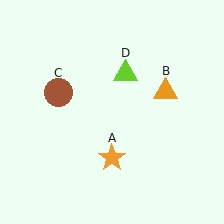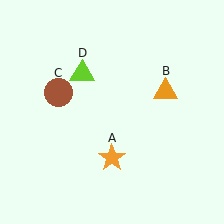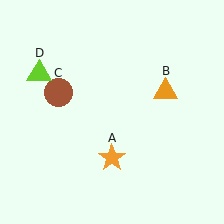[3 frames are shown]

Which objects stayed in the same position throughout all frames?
Orange star (object A) and orange triangle (object B) and brown circle (object C) remained stationary.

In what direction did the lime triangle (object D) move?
The lime triangle (object D) moved left.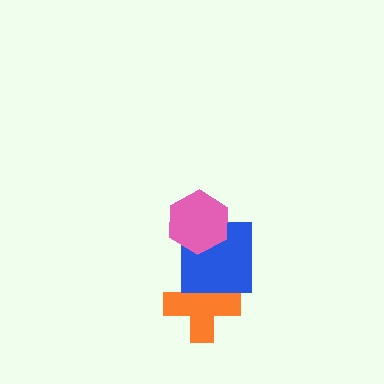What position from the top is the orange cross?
The orange cross is 3rd from the top.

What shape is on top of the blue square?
The pink hexagon is on top of the blue square.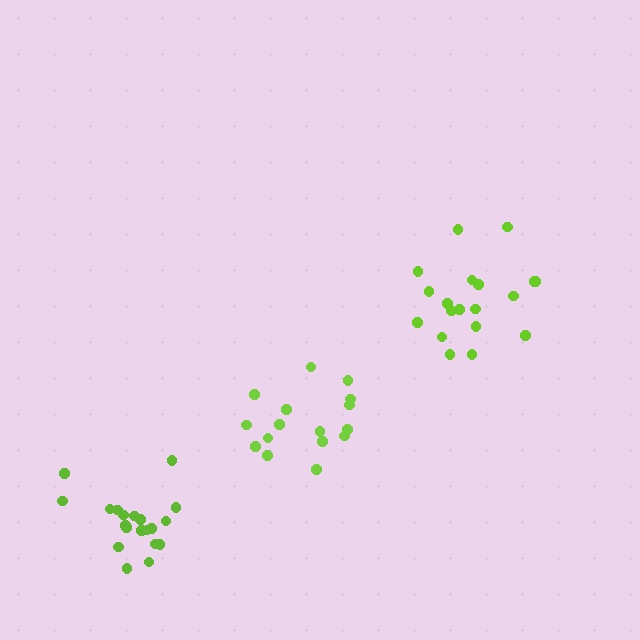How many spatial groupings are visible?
There are 3 spatial groupings.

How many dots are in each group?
Group 1: 20 dots, Group 2: 16 dots, Group 3: 19 dots (55 total).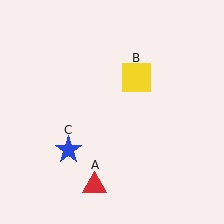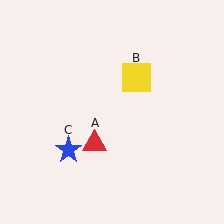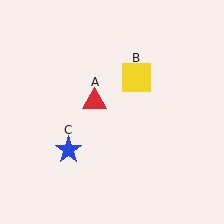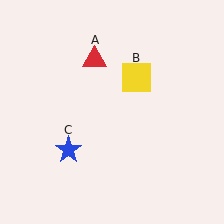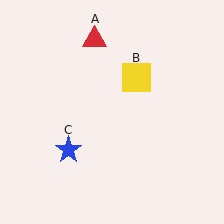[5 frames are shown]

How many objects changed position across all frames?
1 object changed position: red triangle (object A).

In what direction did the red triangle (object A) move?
The red triangle (object A) moved up.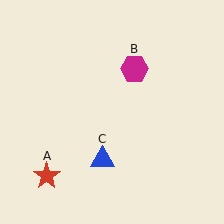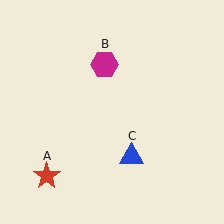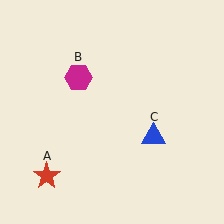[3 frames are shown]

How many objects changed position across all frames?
2 objects changed position: magenta hexagon (object B), blue triangle (object C).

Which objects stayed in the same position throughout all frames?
Red star (object A) remained stationary.